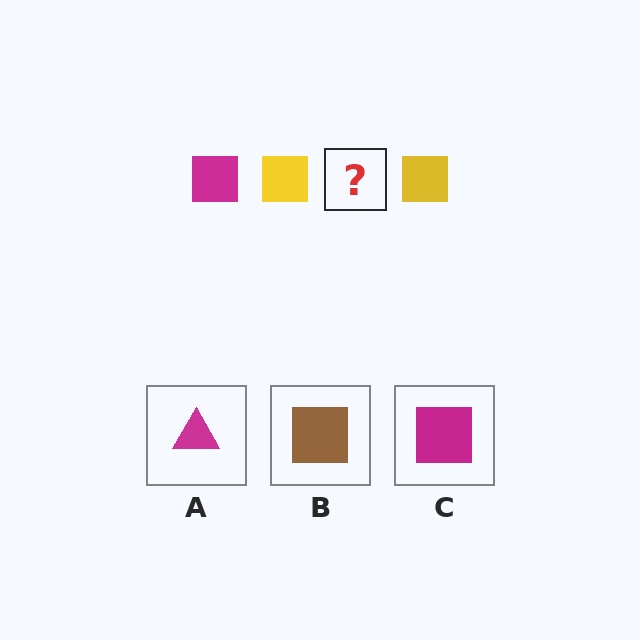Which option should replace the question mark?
Option C.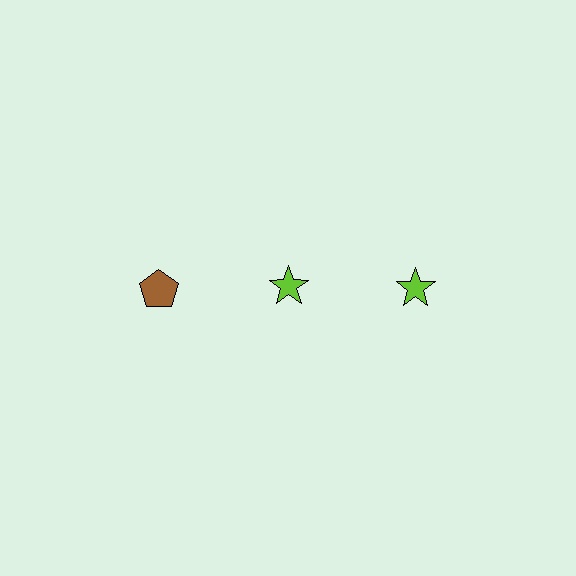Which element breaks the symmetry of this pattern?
The brown pentagon in the top row, leftmost column breaks the symmetry. All other shapes are lime stars.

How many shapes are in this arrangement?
There are 3 shapes arranged in a grid pattern.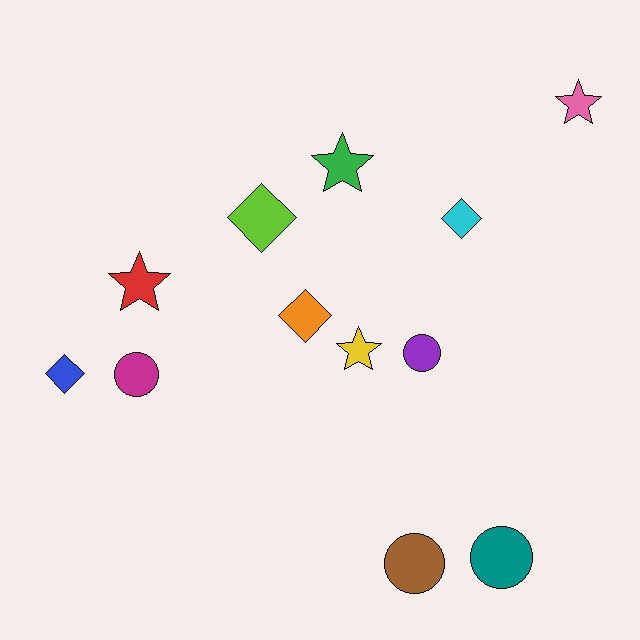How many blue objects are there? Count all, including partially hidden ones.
There is 1 blue object.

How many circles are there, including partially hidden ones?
There are 4 circles.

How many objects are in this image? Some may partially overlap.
There are 12 objects.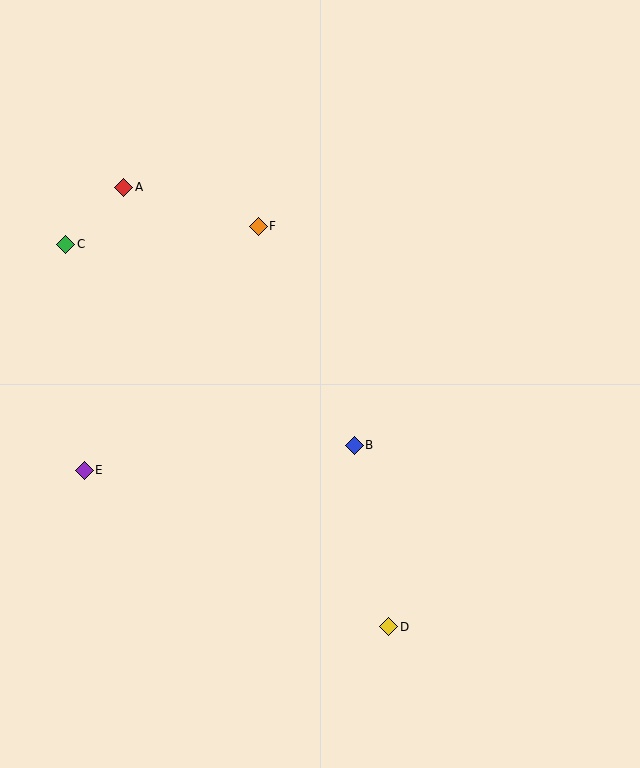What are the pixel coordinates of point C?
Point C is at (66, 244).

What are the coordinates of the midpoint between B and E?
The midpoint between B and E is at (219, 458).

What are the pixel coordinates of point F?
Point F is at (258, 226).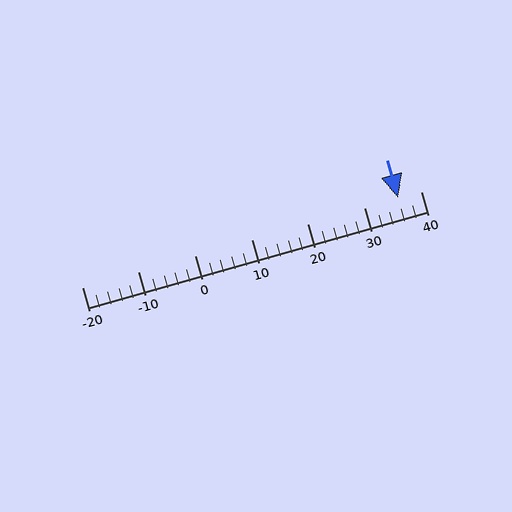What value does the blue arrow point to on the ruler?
The blue arrow points to approximately 36.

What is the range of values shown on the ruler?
The ruler shows values from -20 to 40.